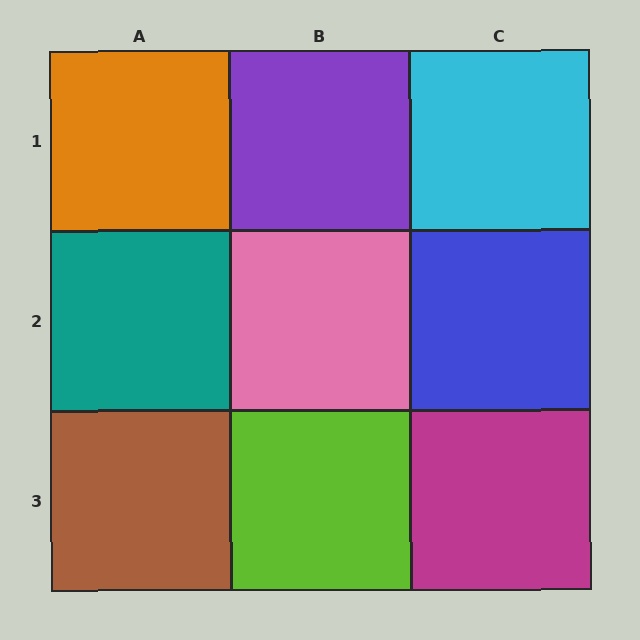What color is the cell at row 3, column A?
Brown.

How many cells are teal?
1 cell is teal.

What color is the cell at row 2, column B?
Pink.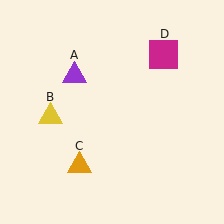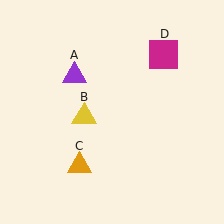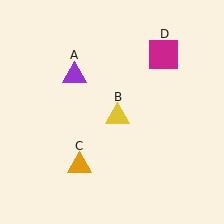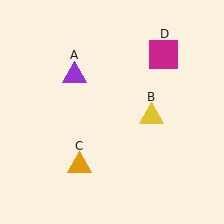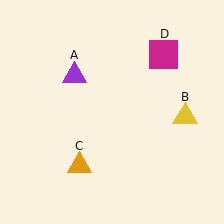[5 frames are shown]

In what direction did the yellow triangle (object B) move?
The yellow triangle (object B) moved right.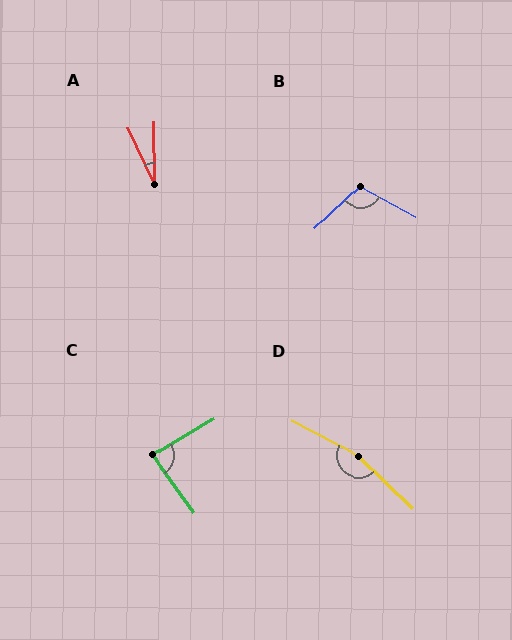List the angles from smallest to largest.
A (25°), C (84°), B (108°), D (164°).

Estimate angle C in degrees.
Approximately 84 degrees.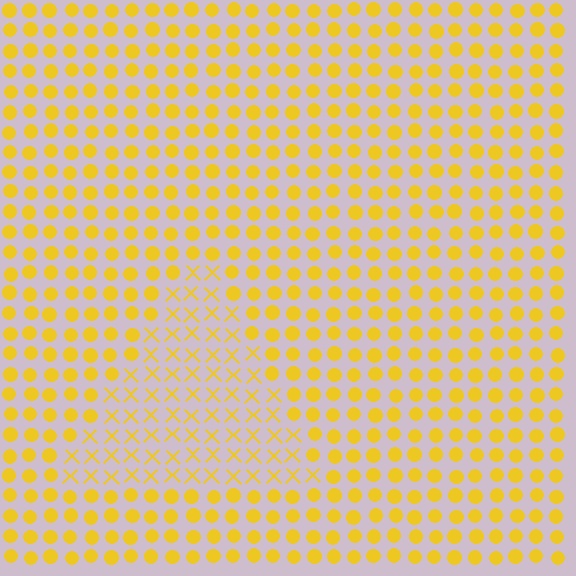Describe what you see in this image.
The image is filled with small yellow elements arranged in a uniform grid. A triangle-shaped region contains X marks, while the surrounding area contains circles. The boundary is defined purely by the change in element shape.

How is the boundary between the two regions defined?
The boundary is defined by a change in element shape: X marks inside vs. circles outside. All elements share the same color and spacing.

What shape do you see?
I see a triangle.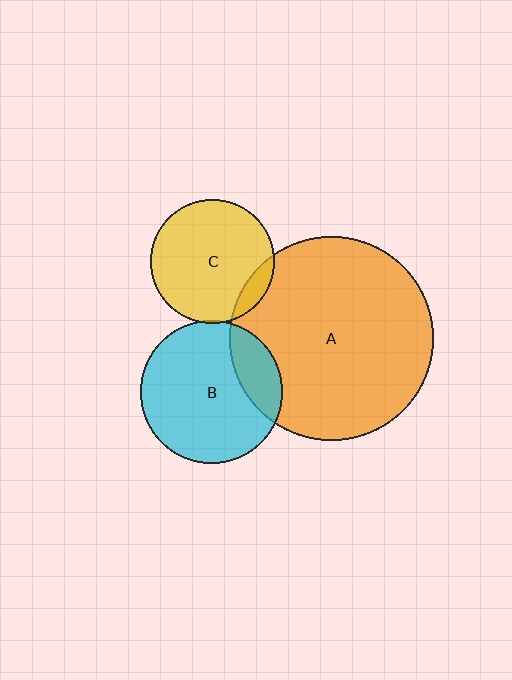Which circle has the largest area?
Circle A (orange).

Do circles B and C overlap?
Yes.